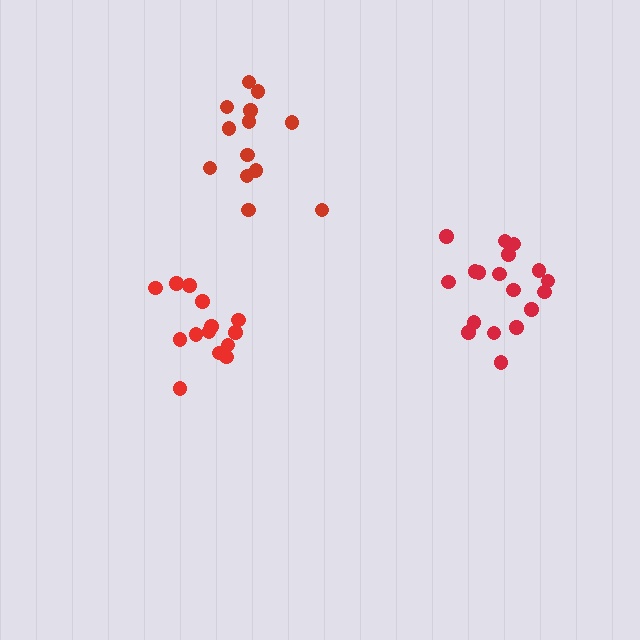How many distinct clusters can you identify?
There are 3 distinct clusters.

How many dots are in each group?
Group 1: 14 dots, Group 2: 18 dots, Group 3: 13 dots (45 total).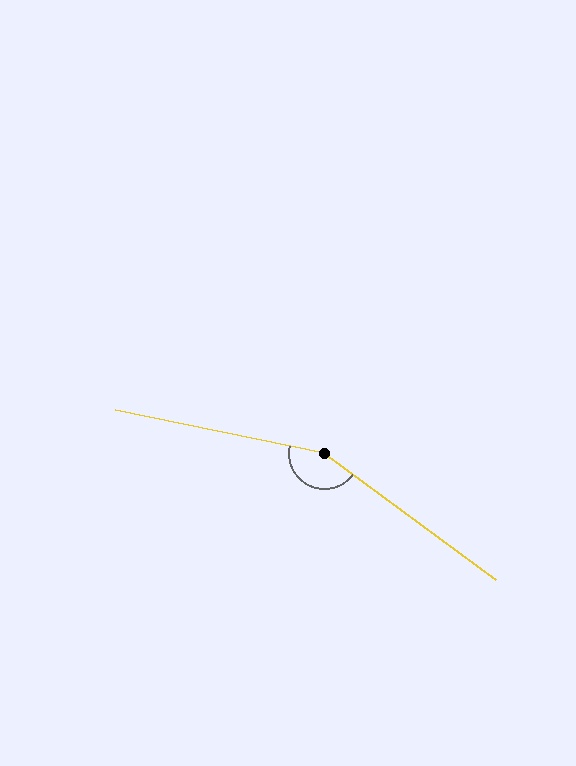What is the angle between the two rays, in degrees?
Approximately 155 degrees.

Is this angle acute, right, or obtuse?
It is obtuse.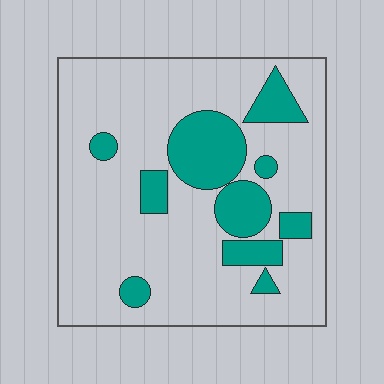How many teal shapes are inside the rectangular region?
10.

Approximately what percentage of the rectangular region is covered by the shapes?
Approximately 20%.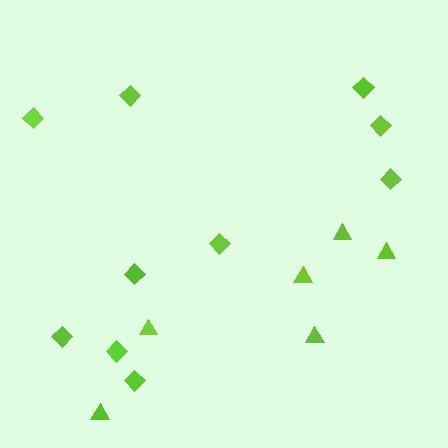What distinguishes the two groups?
There are 2 groups: one group of triangles (6) and one group of diamonds (10).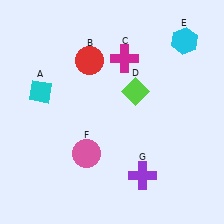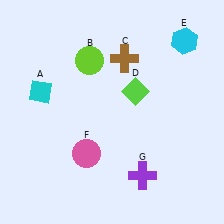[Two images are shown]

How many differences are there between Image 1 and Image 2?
There are 2 differences between the two images.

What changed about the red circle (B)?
In Image 1, B is red. In Image 2, it changed to lime.